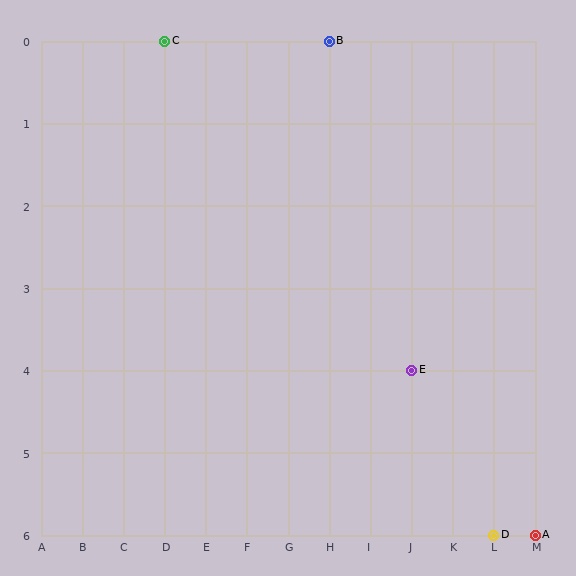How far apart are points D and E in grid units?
Points D and E are 2 columns and 2 rows apart (about 2.8 grid units diagonally).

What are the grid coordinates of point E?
Point E is at grid coordinates (J, 4).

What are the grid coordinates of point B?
Point B is at grid coordinates (H, 0).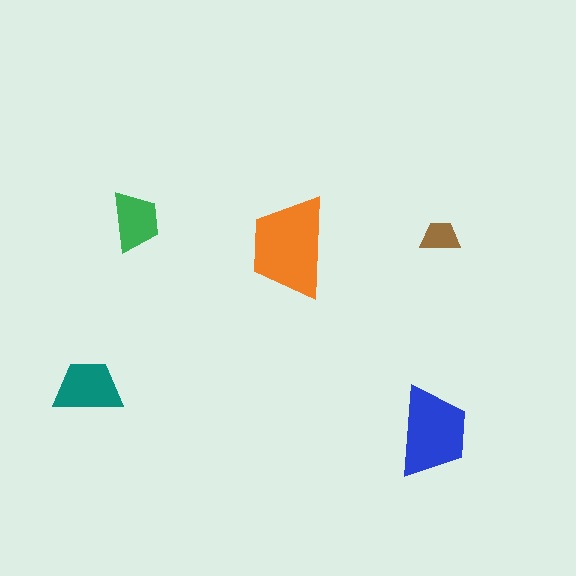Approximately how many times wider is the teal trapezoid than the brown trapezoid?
About 1.5 times wider.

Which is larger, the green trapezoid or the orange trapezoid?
The orange one.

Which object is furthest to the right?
The brown trapezoid is rightmost.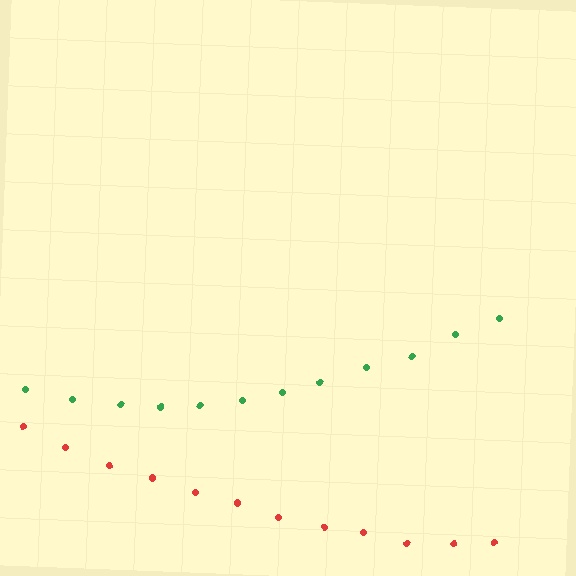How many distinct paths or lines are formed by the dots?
There are 2 distinct paths.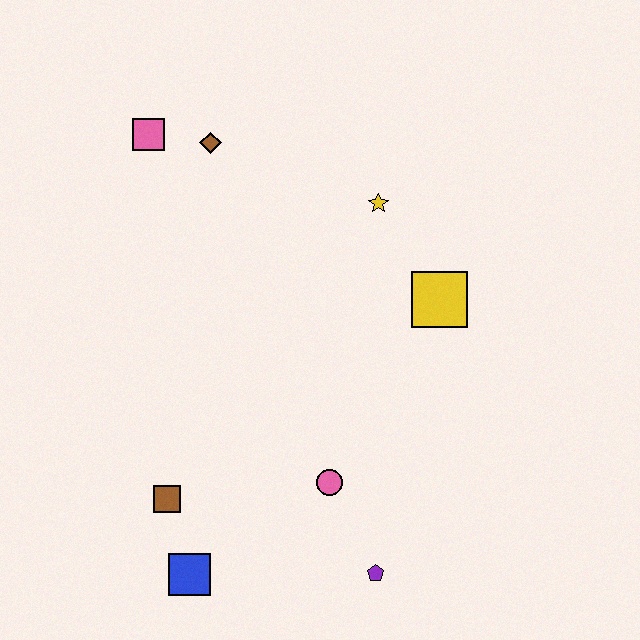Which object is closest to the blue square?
The brown square is closest to the blue square.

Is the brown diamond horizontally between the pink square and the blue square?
No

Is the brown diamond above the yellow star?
Yes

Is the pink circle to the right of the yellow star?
No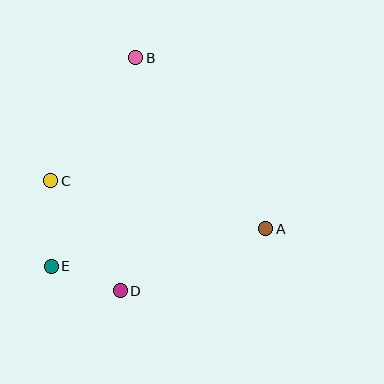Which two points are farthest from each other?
Points B and D are farthest from each other.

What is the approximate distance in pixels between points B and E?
The distance between B and E is approximately 225 pixels.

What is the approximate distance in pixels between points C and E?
The distance between C and E is approximately 85 pixels.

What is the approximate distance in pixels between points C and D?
The distance between C and D is approximately 130 pixels.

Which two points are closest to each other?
Points D and E are closest to each other.